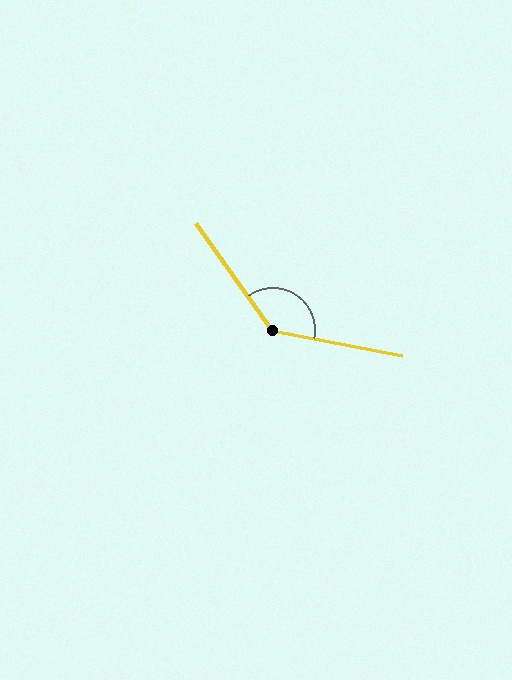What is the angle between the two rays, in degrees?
Approximately 136 degrees.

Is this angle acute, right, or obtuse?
It is obtuse.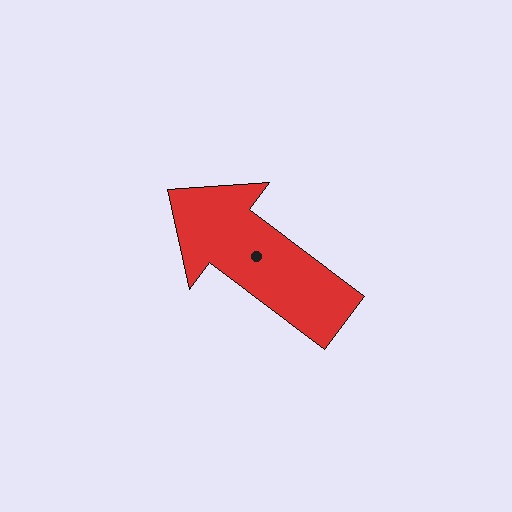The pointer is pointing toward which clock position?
Roughly 10 o'clock.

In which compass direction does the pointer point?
Northwest.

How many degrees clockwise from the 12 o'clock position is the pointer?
Approximately 307 degrees.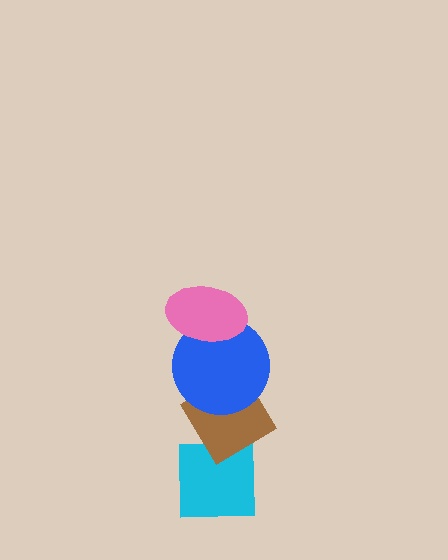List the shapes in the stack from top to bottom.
From top to bottom: the pink ellipse, the blue circle, the brown diamond, the cyan square.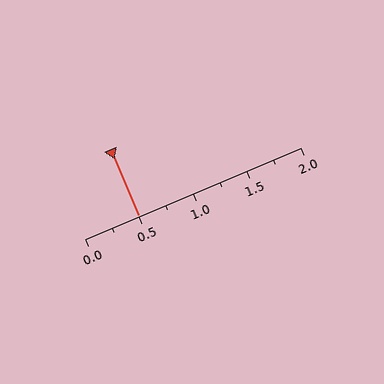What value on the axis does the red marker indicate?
The marker indicates approximately 0.5.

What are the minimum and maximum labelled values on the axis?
The axis runs from 0.0 to 2.0.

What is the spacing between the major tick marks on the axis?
The major ticks are spaced 0.5 apart.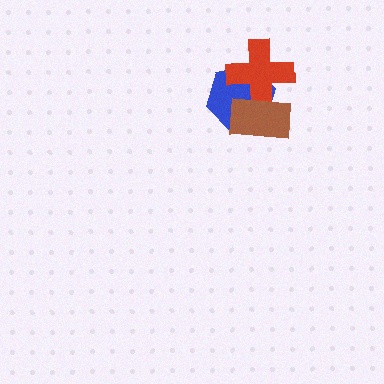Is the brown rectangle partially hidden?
No, no other shape covers it.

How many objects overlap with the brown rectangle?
2 objects overlap with the brown rectangle.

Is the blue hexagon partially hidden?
Yes, it is partially covered by another shape.